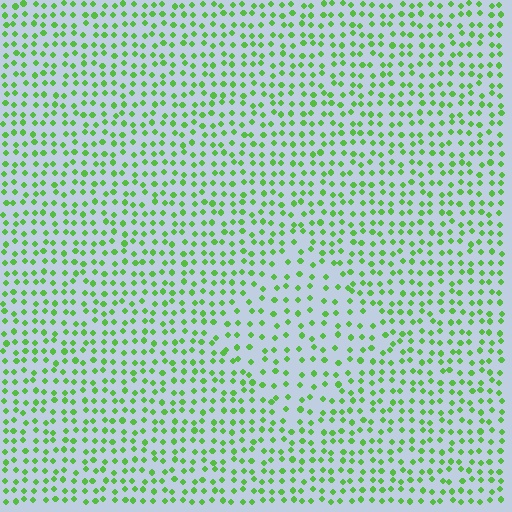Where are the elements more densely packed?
The elements are more densely packed outside the diamond boundary.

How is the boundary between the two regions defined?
The boundary is defined by a change in element density (approximately 1.5x ratio). All elements are the same color, size, and shape.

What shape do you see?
I see a diamond.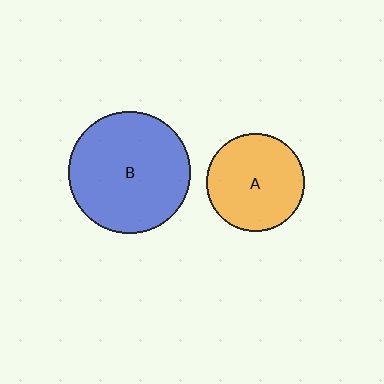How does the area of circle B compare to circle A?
Approximately 1.6 times.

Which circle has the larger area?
Circle B (blue).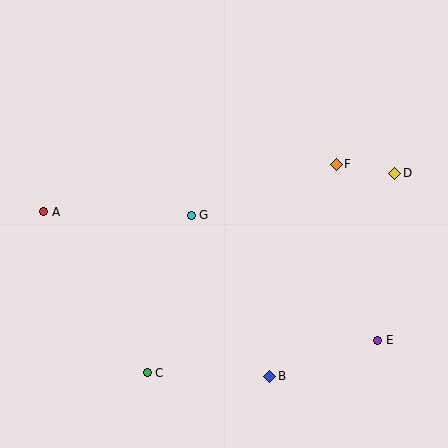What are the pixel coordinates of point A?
Point A is at (44, 212).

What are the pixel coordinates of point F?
Point F is at (336, 164).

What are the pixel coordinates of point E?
Point E is at (378, 340).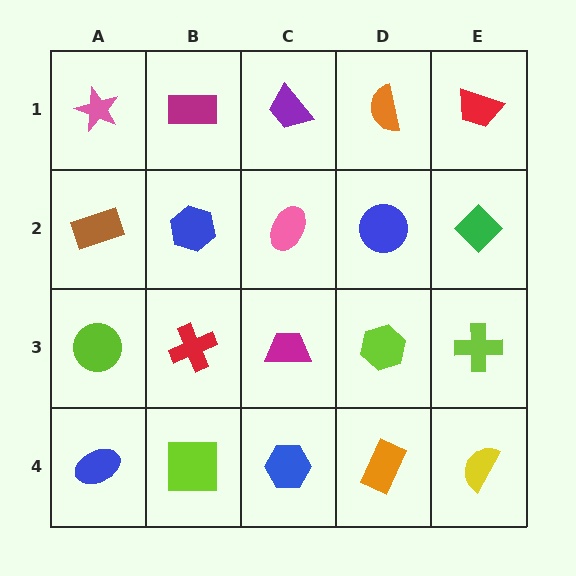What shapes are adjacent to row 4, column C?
A magenta trapezoid (row 3, column C), a lime square (row 4, column B), an orange rectangle (row 4, column D).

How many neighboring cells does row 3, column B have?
4.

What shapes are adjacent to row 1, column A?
A brown rectangle (row 2, column A), a magenta rectangle (row 1, column B).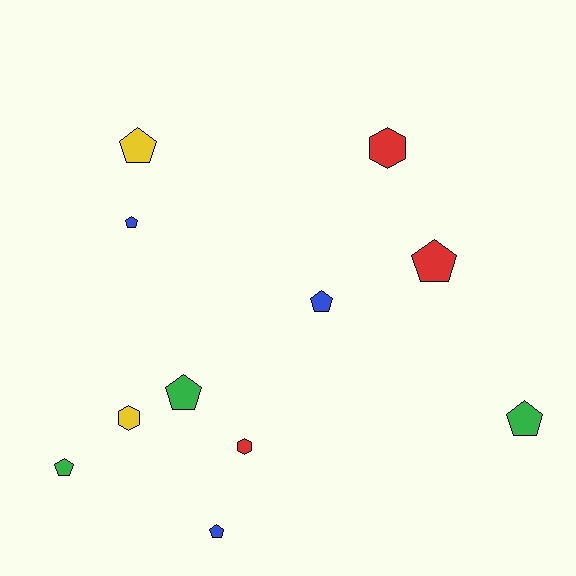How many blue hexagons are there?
There are no blue hexagons.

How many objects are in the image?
There are 11 objects.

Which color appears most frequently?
Red, with 3 objects.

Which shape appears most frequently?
Pentagon, with 8 objects.